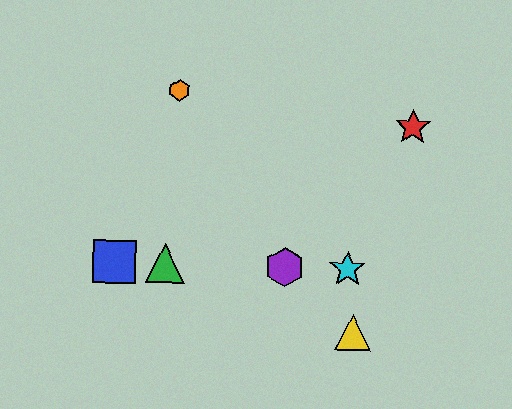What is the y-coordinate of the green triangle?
The green triangle is at y≈264.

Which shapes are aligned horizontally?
The blue square, the green triangle, the purple hexagon, the cyan star are aligned horizontally.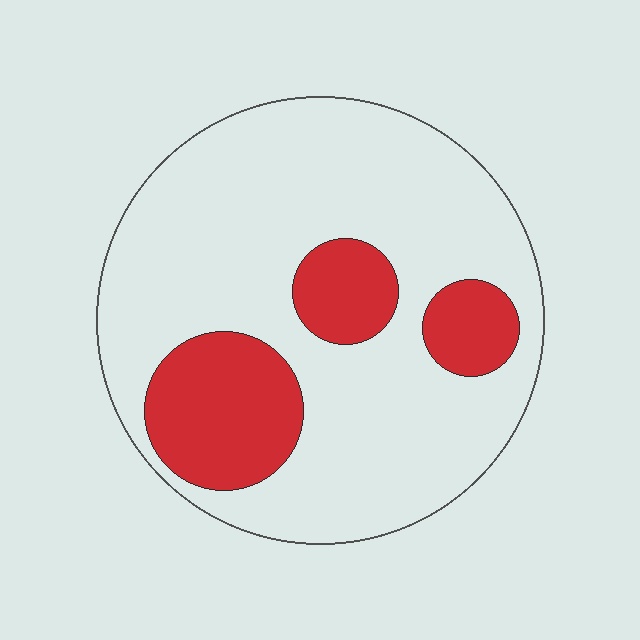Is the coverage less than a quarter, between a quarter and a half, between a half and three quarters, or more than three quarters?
Less than a quarter.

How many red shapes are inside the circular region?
3.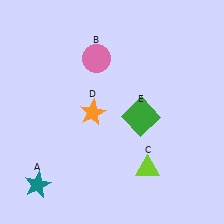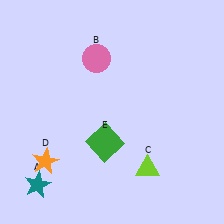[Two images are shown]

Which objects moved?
The objects that moved are: the orange star (D), the green square (E).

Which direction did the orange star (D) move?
The orange star (D) moved down.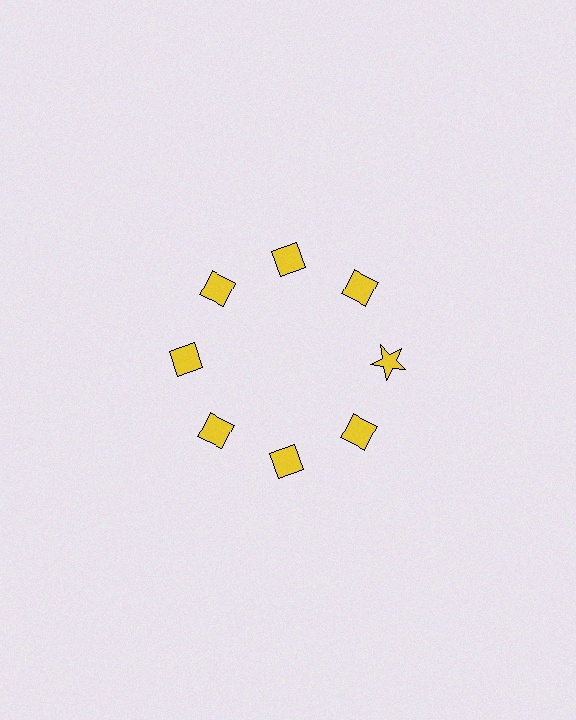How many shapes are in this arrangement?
There are 8 shapes arranged in a ring pattern.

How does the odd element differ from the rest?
It has a different shape: star instead of diamond.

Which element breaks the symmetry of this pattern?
The yellow star at roughly the 3 o'clock position breaks the symmetry. All other shapes are yellow diamonds.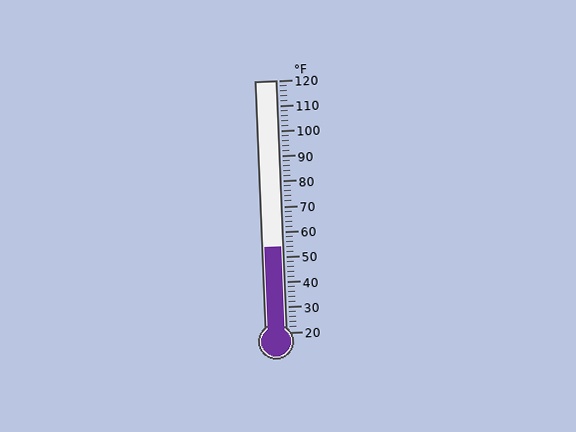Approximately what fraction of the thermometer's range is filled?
The thermometer is filled to approximately 35% of its range.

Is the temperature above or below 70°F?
The temperature is below 70°F.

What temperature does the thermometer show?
The thermometer shows approximately 54°F.